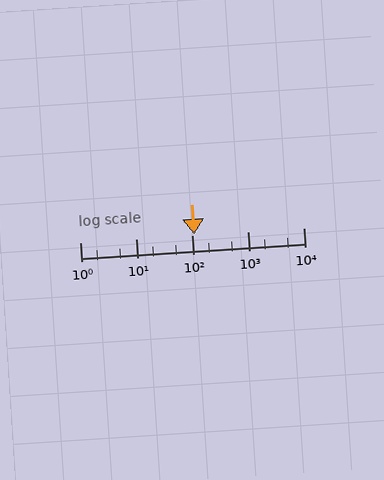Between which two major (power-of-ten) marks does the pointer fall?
The pointer is between 100 and 1000.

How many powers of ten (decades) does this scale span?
The scale spans 4 decades, from 1 to 10000.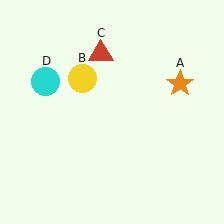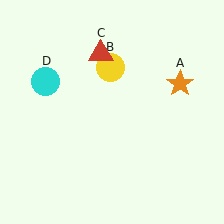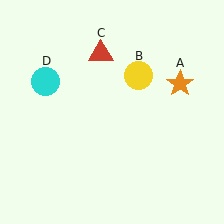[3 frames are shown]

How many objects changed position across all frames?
1 object changed position: yellow circle (object B).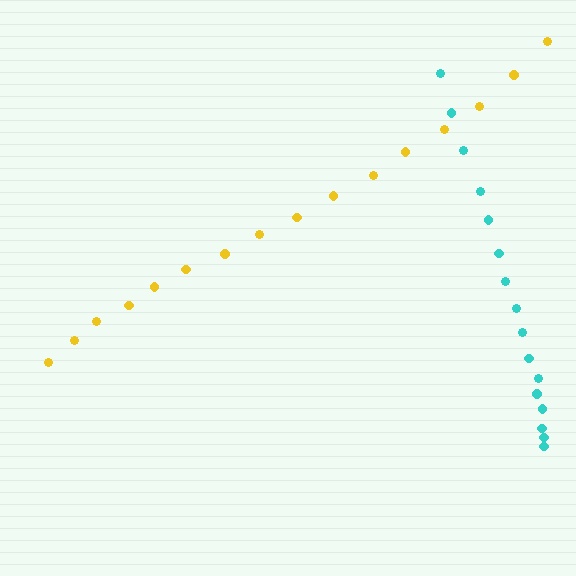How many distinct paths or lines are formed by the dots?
There are 2 distinct paths.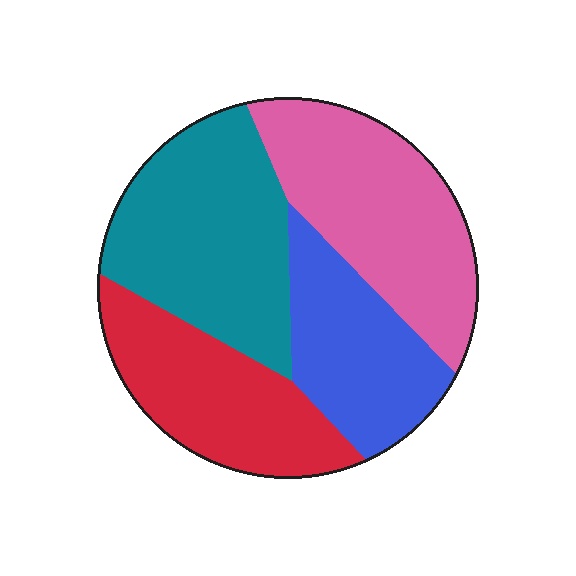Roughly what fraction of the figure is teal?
Teal takes up about one third (1/3) of the figure.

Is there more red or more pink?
Pink.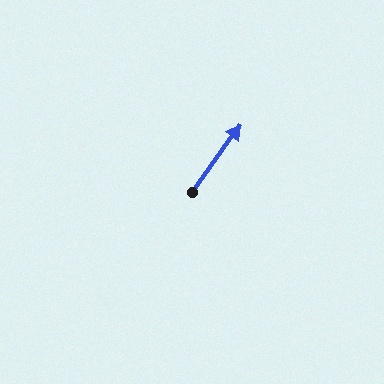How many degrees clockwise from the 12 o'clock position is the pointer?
Approximately 36 degrees.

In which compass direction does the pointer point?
Northeast.